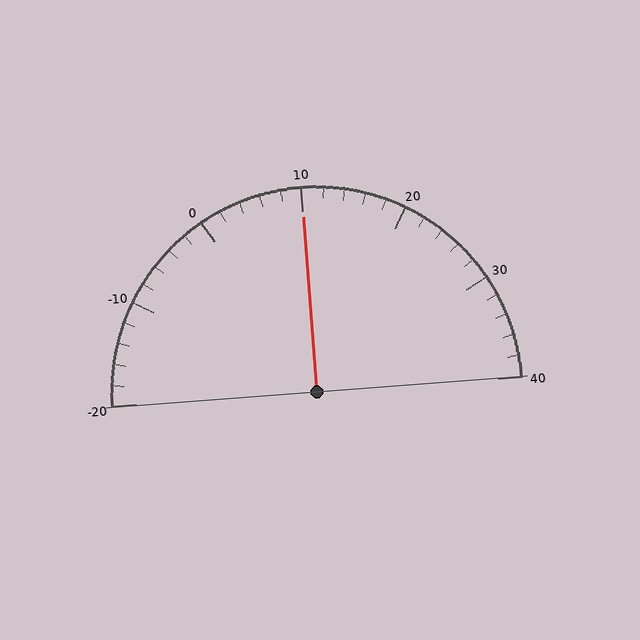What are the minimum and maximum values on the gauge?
The gauge ranges from -20 to 40.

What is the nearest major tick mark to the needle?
The nearest major tick mark is 10.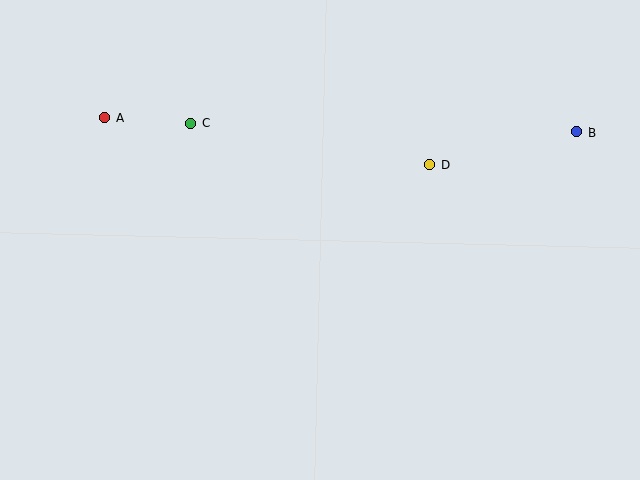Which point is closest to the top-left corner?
Point A is closest to the top-left corner.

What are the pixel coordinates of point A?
Point A is at (104, 117).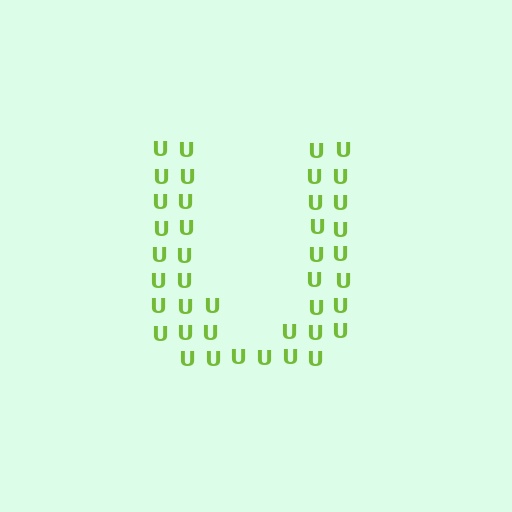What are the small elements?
The small elements are letter U's.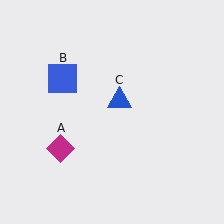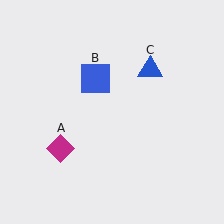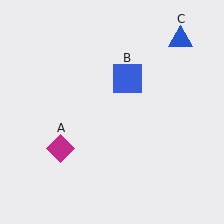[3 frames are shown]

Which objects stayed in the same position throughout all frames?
Magenta diamond (object A) remained stationary.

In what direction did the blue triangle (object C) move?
The blue triangle (object C) moved up and to the right.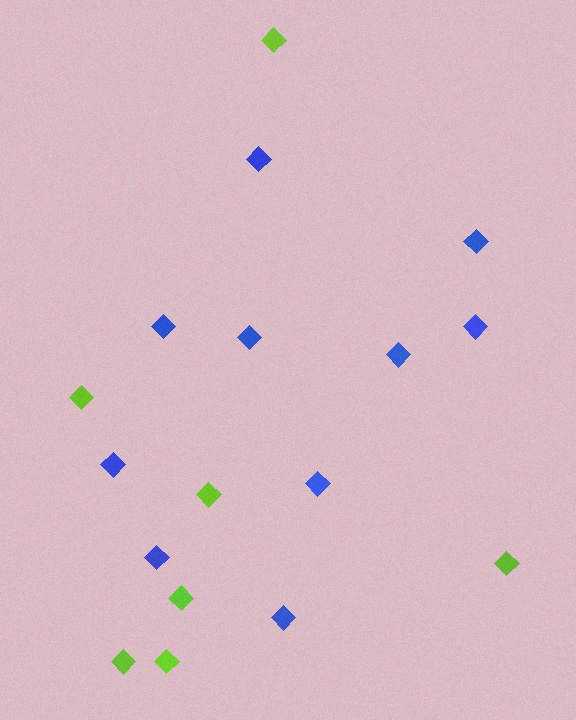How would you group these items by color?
There are 2 groups: one group of lime diamonds (7) and one group of blue diamonds (10).